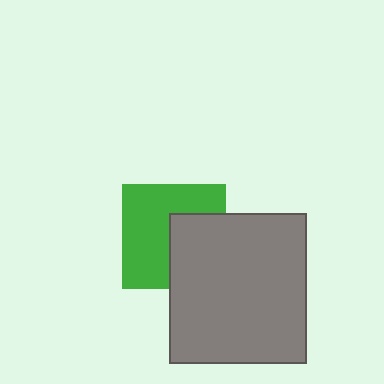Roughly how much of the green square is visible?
About half of it is visible (roughly 61%).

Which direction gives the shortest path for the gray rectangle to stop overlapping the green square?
Moving right gives the shortest separation.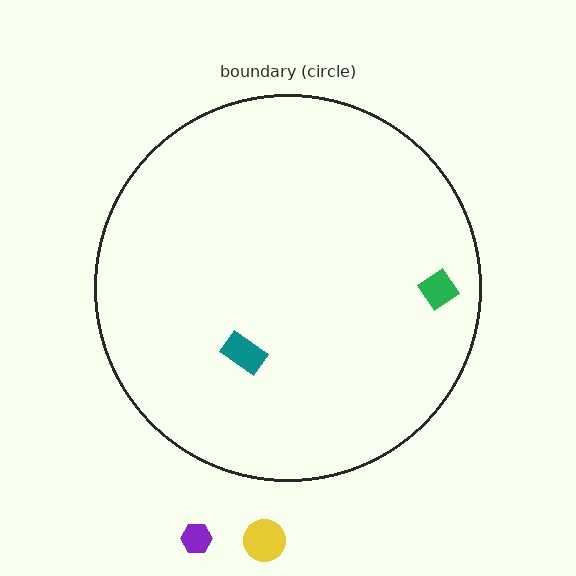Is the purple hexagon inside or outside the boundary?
Outside.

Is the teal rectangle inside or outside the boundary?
Inside.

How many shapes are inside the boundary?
2 inside, 2 outside.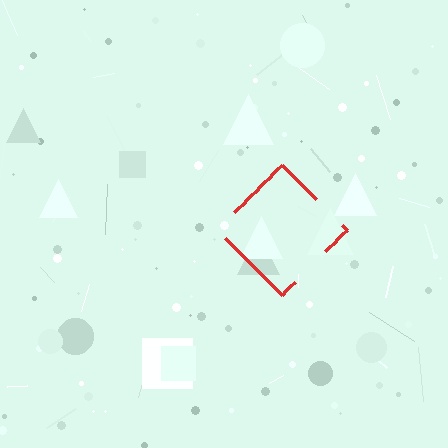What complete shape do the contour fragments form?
The contour fragments form a diamond.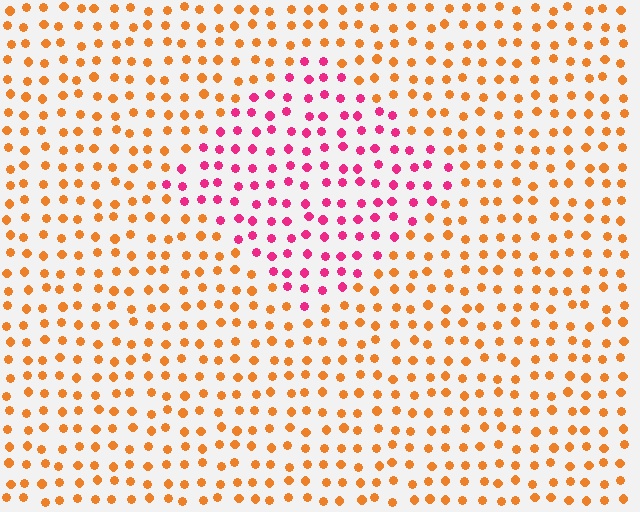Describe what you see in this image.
The image is filled with small orange elements in a uniform arrangement. A diamond-shaped region is visible where the elements are tinted to a slightly different hue, forming a subtle color boundary.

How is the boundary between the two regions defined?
The boundary is defined purely by a slight shift in hue (about 57 degrees). Spacing, size, and orientation are identical on both sides.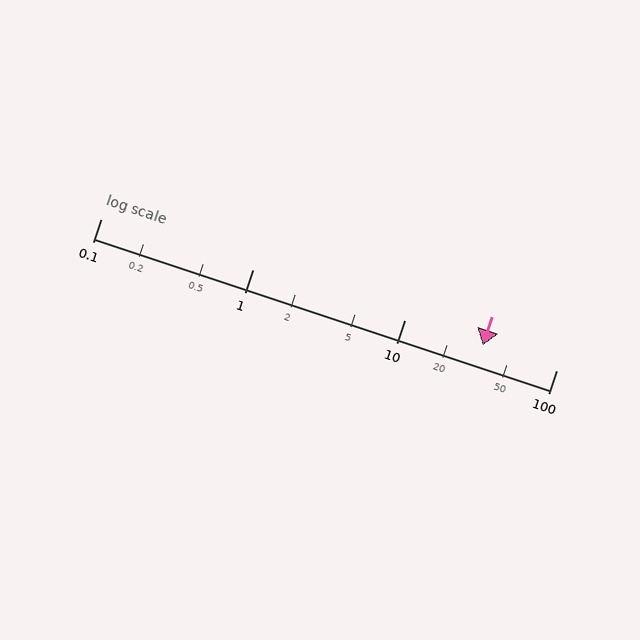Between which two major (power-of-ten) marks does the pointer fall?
The pointer is between 10 and 100.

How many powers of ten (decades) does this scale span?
The scale spans 3 decades, from 0.1 to 100.